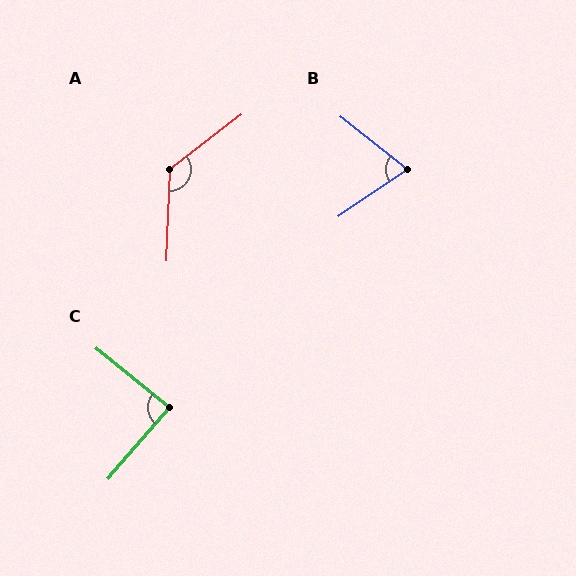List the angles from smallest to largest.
B (73°), C (88°), A (130°).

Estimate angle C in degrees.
Approximately 88 degrees.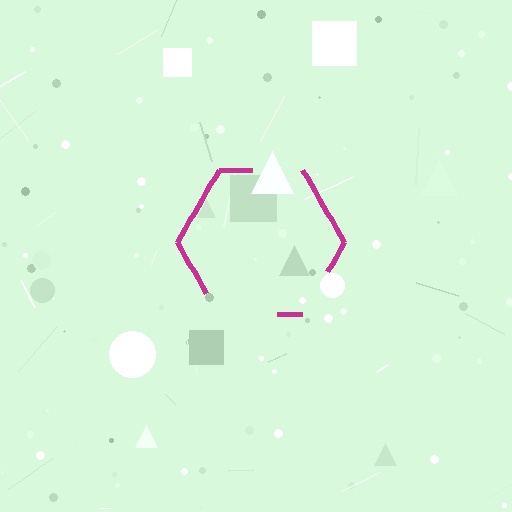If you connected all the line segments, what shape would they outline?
They would outline a hexagon.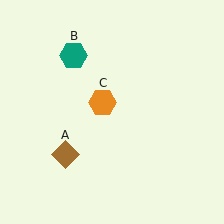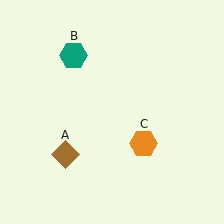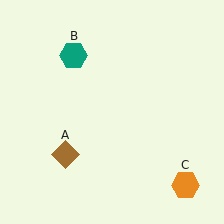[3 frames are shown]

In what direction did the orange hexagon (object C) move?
The orange hexagon (object C) moved down and to the right.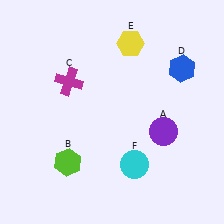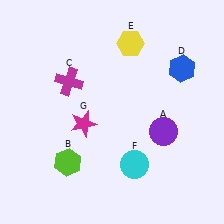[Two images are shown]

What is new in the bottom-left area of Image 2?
A magenta star (G) was added in the bottom-left area of Image 2.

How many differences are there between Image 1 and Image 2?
There is 1 difference between the two images.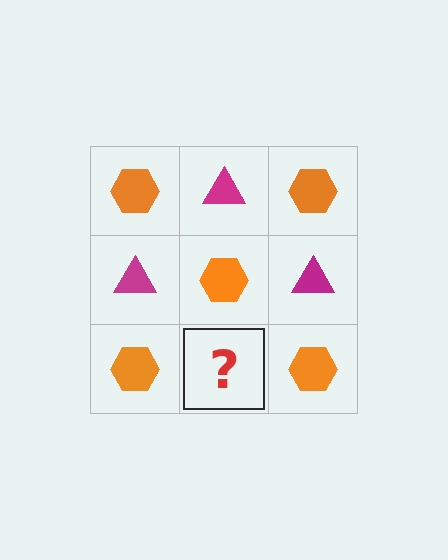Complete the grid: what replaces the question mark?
The question mark should be replaced with a magenta triangle.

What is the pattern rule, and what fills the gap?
The rule is that it alternates orange hexagon and magenta triangle in a checkerboard pattern. The gap should be filled with a magenta triangle.